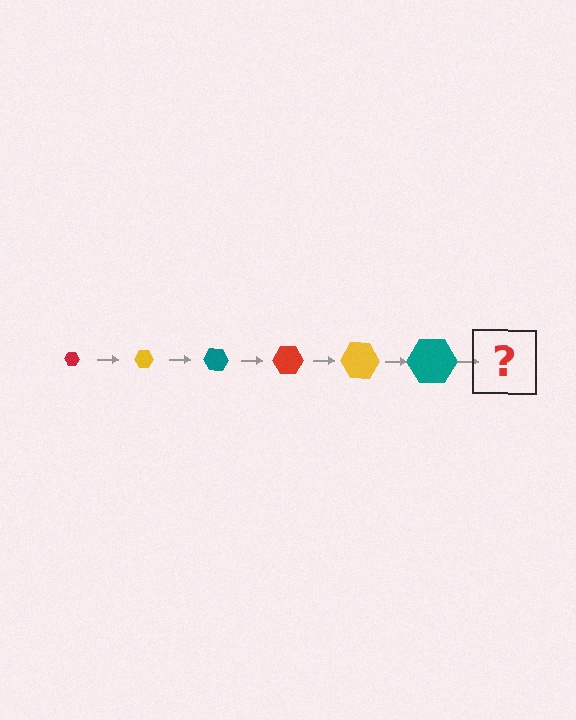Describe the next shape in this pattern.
It should be a red hexagon, larger than the previous one.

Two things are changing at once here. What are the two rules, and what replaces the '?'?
The two rules are that the hexagon grows larger each step and the color cycles through red, yellow, and teal. The '?' should be a red hexagon, larger than the previous one.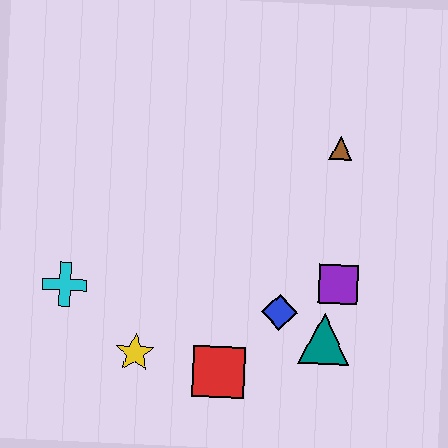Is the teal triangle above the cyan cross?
No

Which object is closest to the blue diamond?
The teal triangle is closest to the blue diamond.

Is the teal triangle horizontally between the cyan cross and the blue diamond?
No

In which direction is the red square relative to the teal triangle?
The red square is to the left of the teal triangle.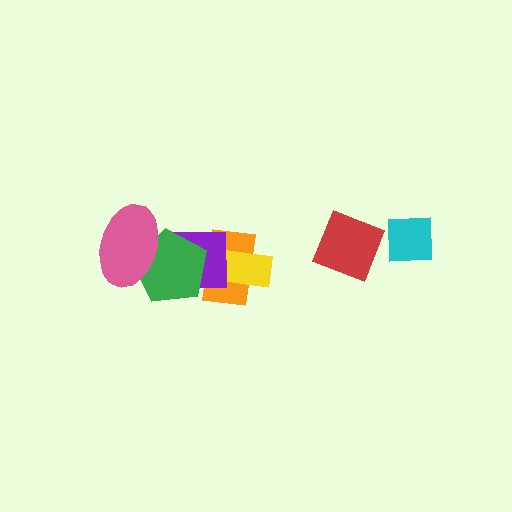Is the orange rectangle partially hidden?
Yes, it is partially covered by another shape.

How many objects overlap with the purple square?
3 objects overlap with the purple square.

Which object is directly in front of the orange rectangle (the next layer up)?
The yellow rectangle is directly in front of the orange rectangle.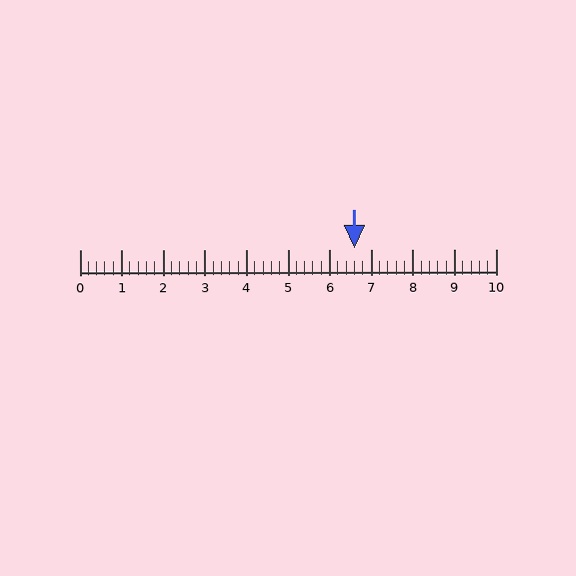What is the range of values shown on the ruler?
The ruler shows values from 0 to 10.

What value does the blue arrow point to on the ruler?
The blue arrow points to approximately 6.6.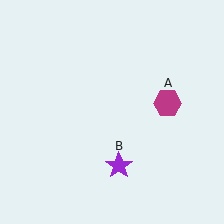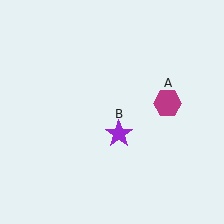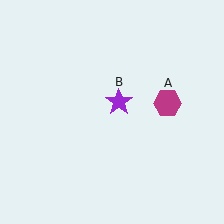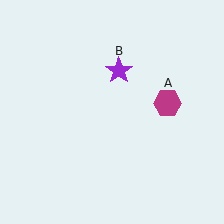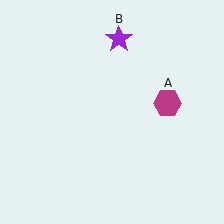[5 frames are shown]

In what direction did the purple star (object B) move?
The purple star (object B) moved up.